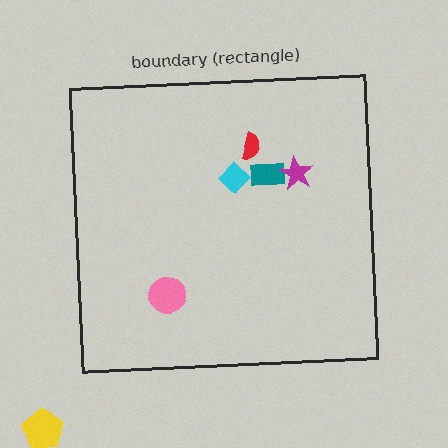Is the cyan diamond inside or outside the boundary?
Inside.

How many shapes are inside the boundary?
5 inside, 1 outside.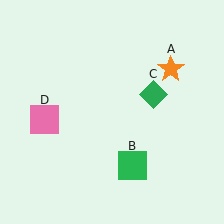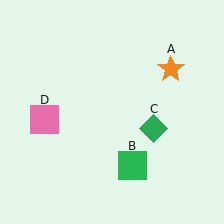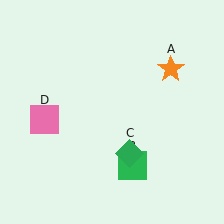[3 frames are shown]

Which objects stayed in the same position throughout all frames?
Orange star (object A) and green square (object B) and pink square (object D) remained stationary.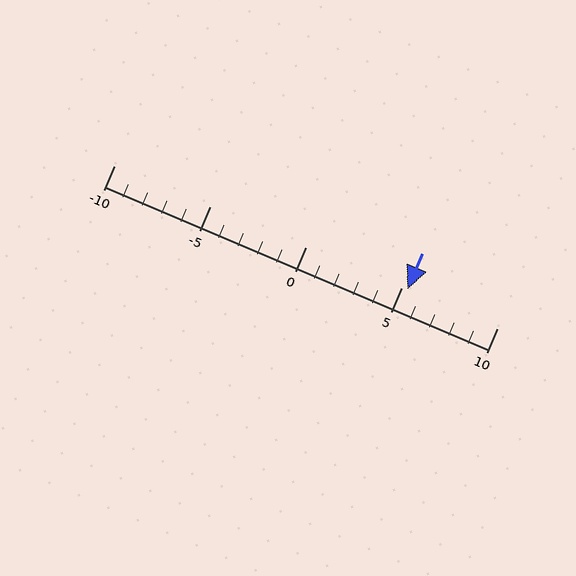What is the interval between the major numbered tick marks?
The major tick marks are spaced 5 units apart.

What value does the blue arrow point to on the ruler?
The blue arrow points to approximately 5.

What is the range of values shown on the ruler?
The ruler shows values from -10 to 10.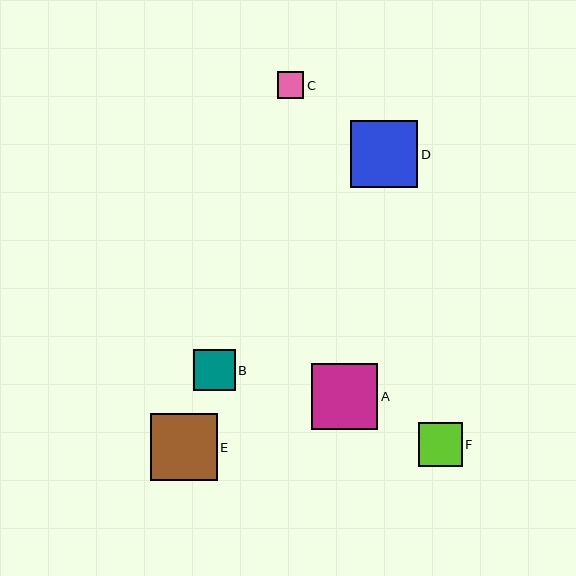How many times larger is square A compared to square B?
Square A is approximately 1.6 times the size of square B.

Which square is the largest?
Square D is the largest with a size of approximately 67 pixels.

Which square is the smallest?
Square C is the smallest with a size of approximately 26 pixels.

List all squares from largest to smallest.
From largest to smallest: D, E, A, F, B, C.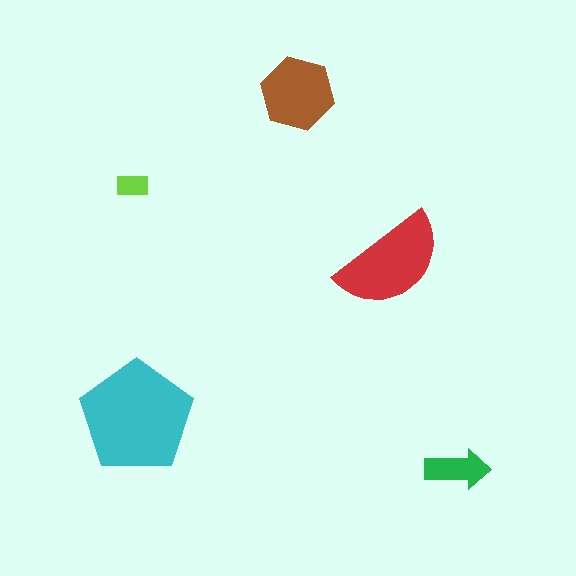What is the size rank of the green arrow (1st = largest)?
4th.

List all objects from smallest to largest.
The lime rectangle, the green arrow, the brown hexagon, the red semicircle, the cyan pentagon.